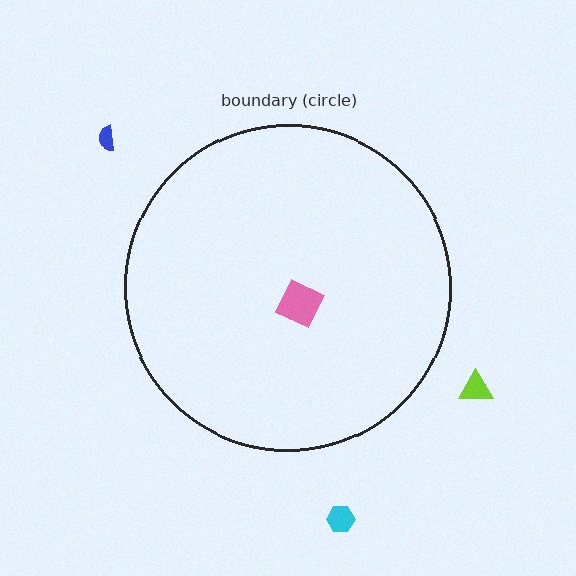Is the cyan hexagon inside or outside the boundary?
Outside.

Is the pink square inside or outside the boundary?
Inside.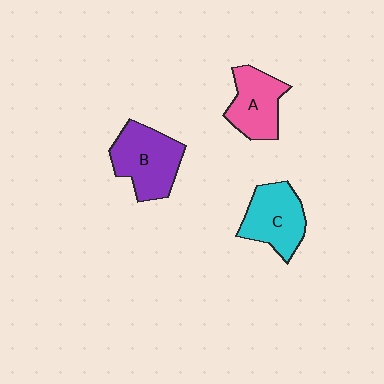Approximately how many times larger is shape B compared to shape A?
Approximately 1.2 times.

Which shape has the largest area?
Shape B (purple).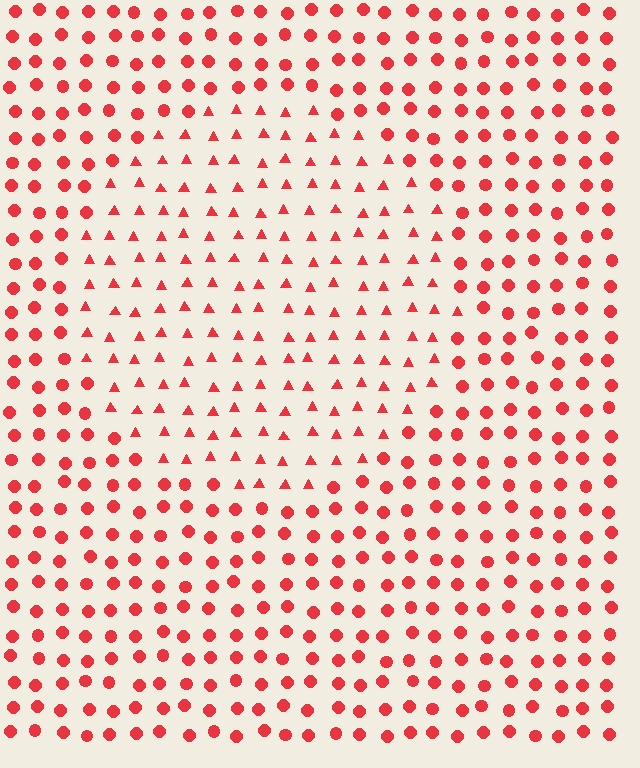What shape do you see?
I see a circle.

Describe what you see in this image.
The image is filled with small red elements arranged in a uniform grid. A circle-shaped region contains triangles, while the surrounding area contains circles. The boundary is defined purely by the change in element shape.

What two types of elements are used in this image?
The image uses triangles inside the circle region and circles outside it.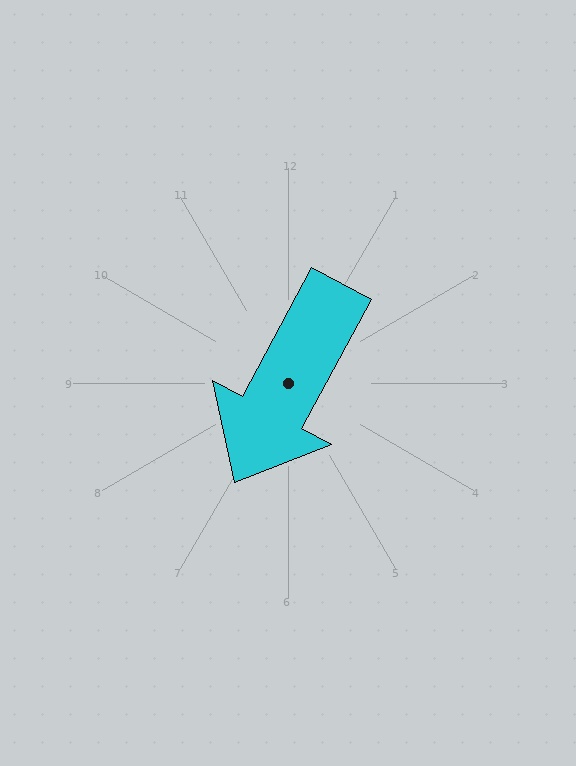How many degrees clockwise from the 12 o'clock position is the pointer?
Approximately 208 degrees.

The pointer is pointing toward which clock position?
Roughly 7 o'clock.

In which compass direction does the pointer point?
Southwest.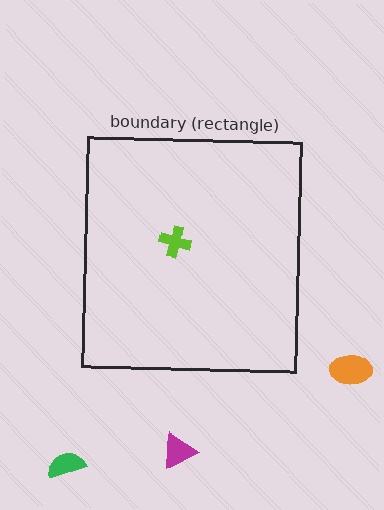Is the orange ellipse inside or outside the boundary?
Outside.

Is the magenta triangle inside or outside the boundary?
Outside.